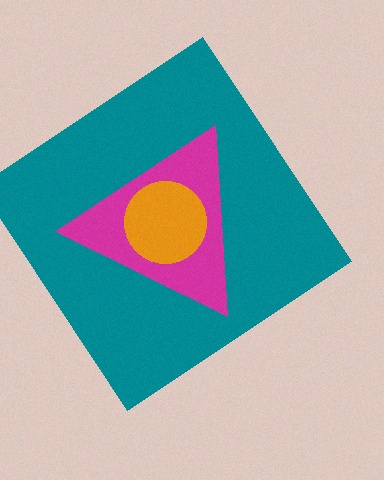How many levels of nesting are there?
3.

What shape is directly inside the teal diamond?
The magenta triangle.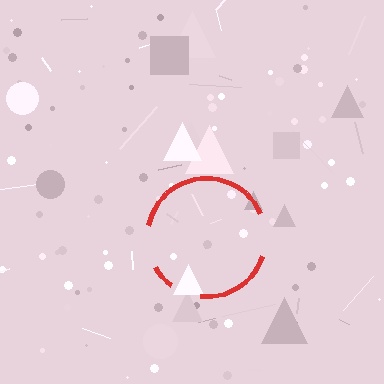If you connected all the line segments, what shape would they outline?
They would outline a circle.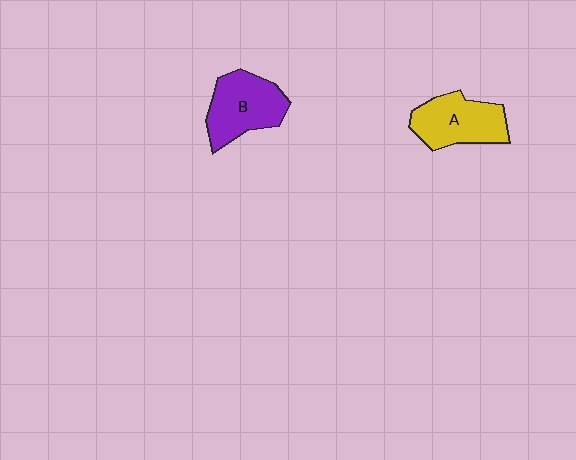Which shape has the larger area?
Shape B (purple).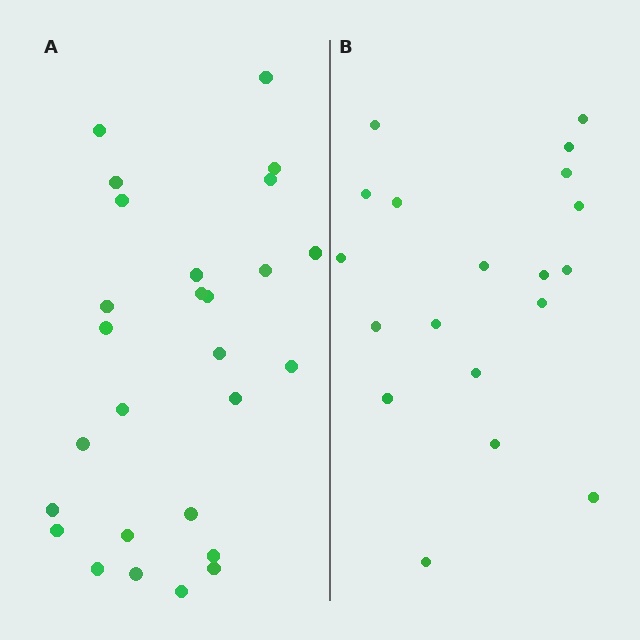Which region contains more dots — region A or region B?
Region A (the left region) has more dots.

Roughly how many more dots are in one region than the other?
Region A has roughly 8 or so more dots than region B.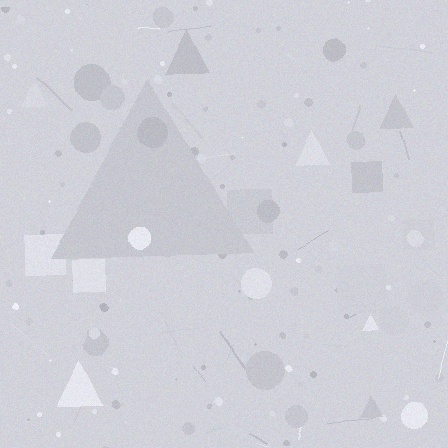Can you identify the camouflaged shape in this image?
The camouflaged shape is a triangle.